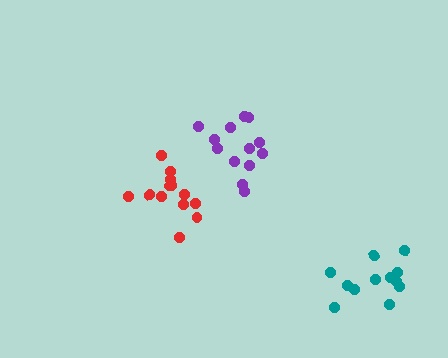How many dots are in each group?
Group 1: 13 dots, Group 2: 12 dots, Group 3: 13 dots (38 total).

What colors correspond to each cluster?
The clusters are colored: purple, teal, red.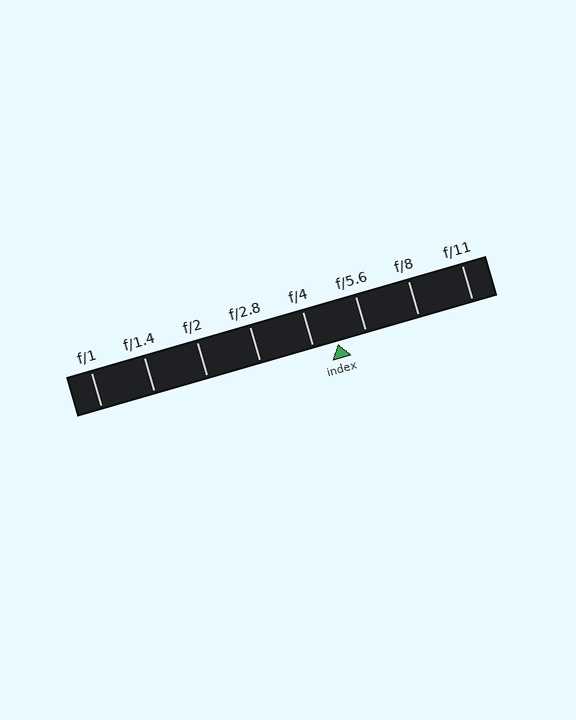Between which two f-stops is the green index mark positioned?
The index mark is between f/4 and f/5.6.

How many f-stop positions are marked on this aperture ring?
There are 8 f-stop positions marked.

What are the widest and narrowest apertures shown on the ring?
The widest aperture shown is f/1 and the narrowest is f/11.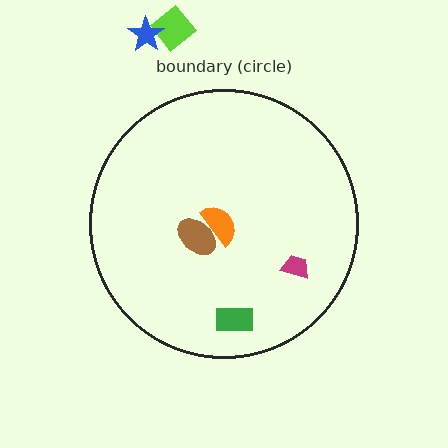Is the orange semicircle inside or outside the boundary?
Inside.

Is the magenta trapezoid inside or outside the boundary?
Inside.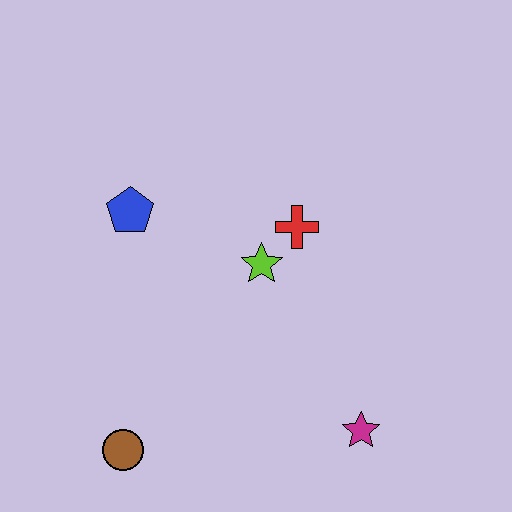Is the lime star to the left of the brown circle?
No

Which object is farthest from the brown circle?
The red cross is farthest from the brown circle.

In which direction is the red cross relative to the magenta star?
The red cross is above the magenta star.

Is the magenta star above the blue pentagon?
No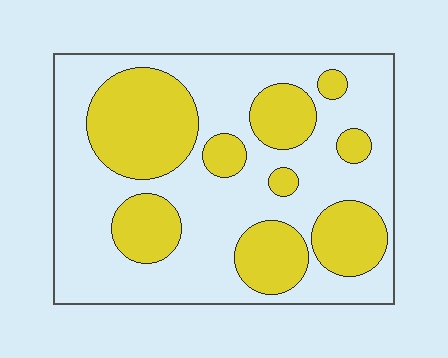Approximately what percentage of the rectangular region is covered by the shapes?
Approximately 35%.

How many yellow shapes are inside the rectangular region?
9.